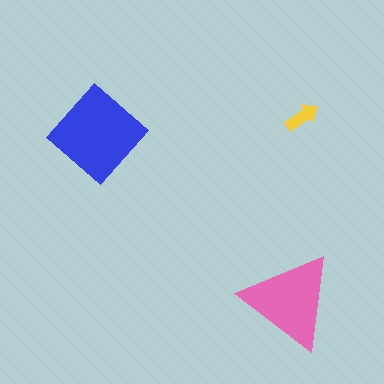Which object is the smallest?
The yellow arrow.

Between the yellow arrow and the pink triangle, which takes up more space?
The pink triangle.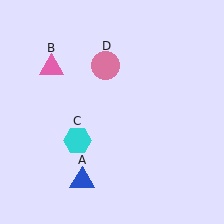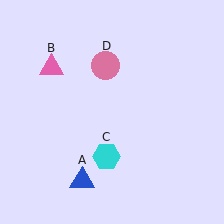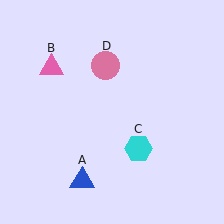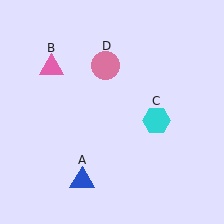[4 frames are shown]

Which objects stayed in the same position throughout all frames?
Blue triangle (object A) and pink triangle (object B) and pink circle (object D) remained stationary.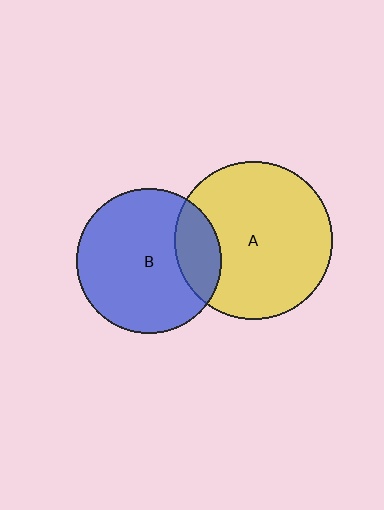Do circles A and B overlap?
Yes.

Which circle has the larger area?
Circle A (yellow).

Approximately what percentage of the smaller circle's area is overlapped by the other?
Approximately 20%.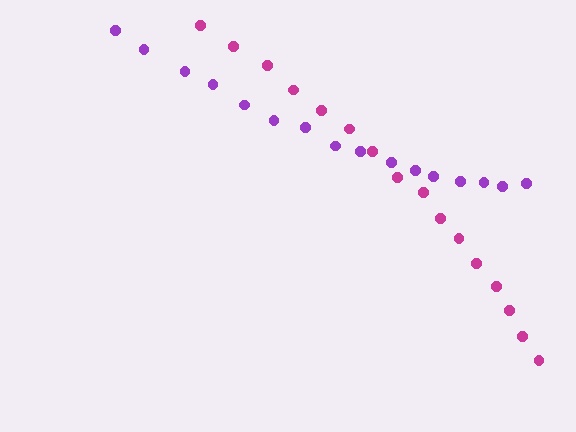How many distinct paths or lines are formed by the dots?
There are 2 distinct paths.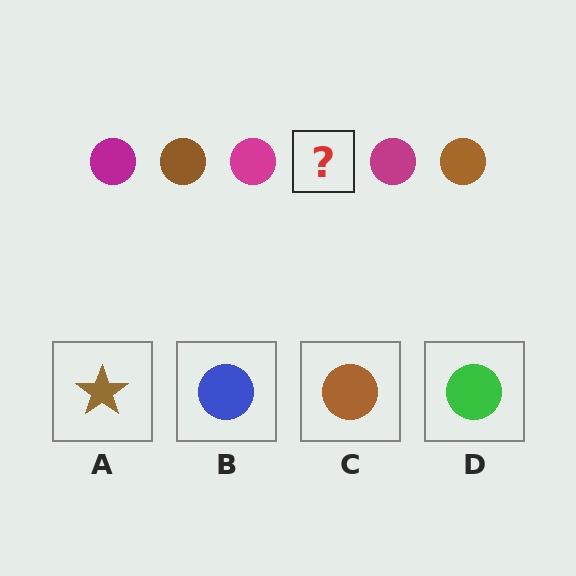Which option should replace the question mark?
Option C.